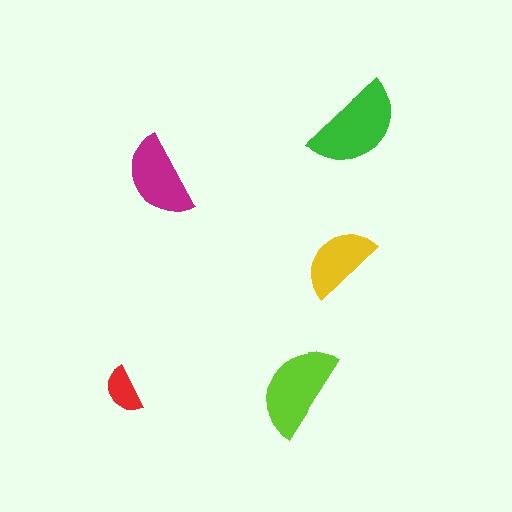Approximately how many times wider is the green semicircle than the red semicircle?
About 2 times wider.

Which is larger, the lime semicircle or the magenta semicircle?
The lime one.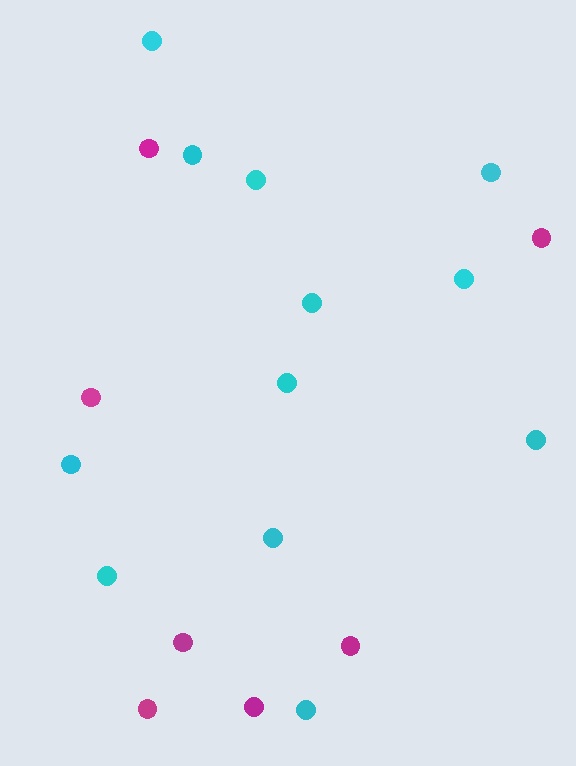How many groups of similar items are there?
There are 2 groups: one group of magenta circles (7) and one group of cyan circles (12).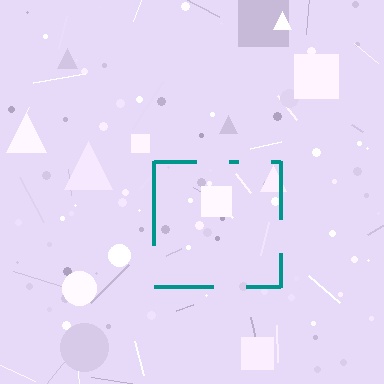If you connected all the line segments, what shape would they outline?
They would outline a square.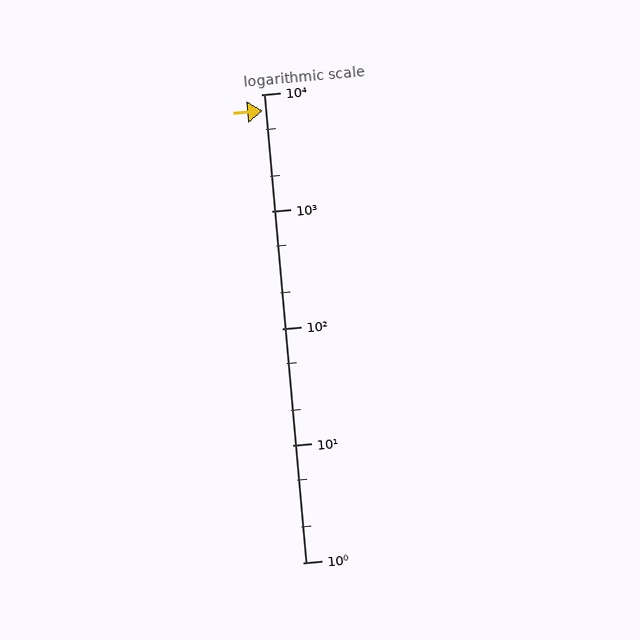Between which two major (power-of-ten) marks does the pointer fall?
The pointer is between 1000 and 10000.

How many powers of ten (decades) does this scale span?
The scale spans 4 decades, from 1 to 10000.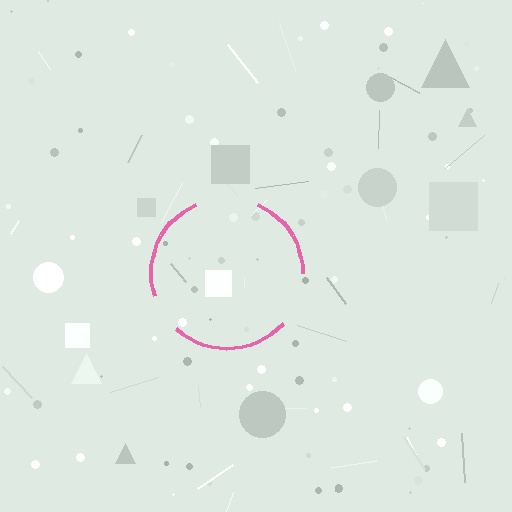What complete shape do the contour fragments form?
The contour fragments form a circle.